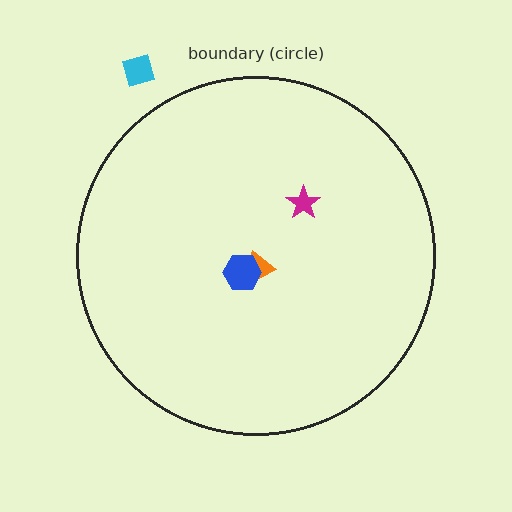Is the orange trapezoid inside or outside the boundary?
Inside.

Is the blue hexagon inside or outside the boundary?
Inside.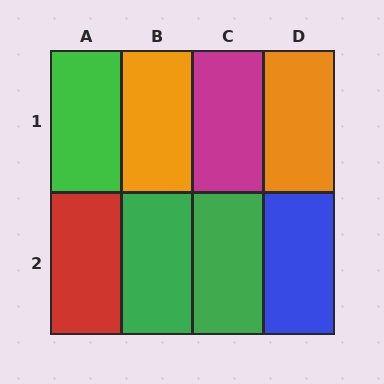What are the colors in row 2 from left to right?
Red, green, green, blue.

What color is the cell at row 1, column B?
Orange.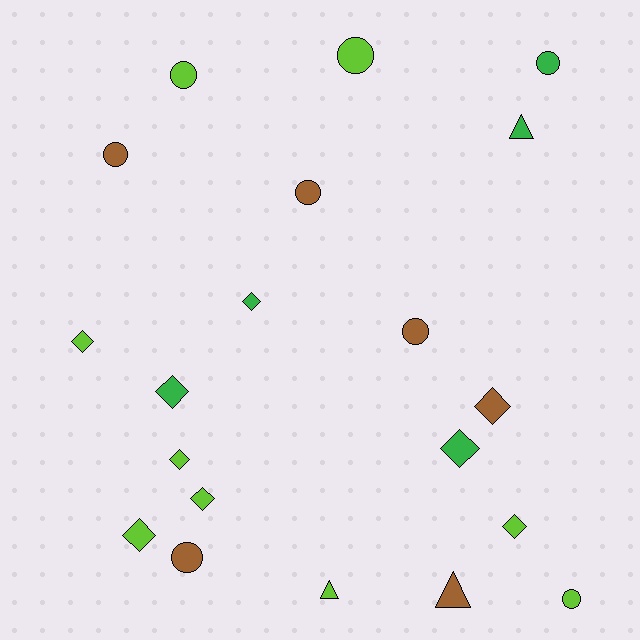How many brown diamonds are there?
There is 1 brown diamond.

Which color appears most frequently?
Lime, with 9 objects.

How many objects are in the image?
There are 20 objects.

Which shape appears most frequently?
Diamond, with 9 objects.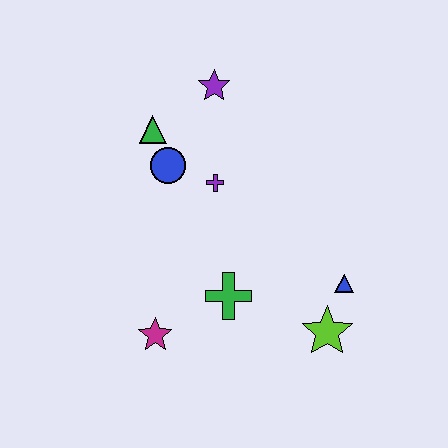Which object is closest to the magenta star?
The green cross is closest to the magenta star.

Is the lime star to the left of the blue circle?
No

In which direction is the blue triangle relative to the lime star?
The blue triangle is above the lime star.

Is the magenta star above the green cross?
No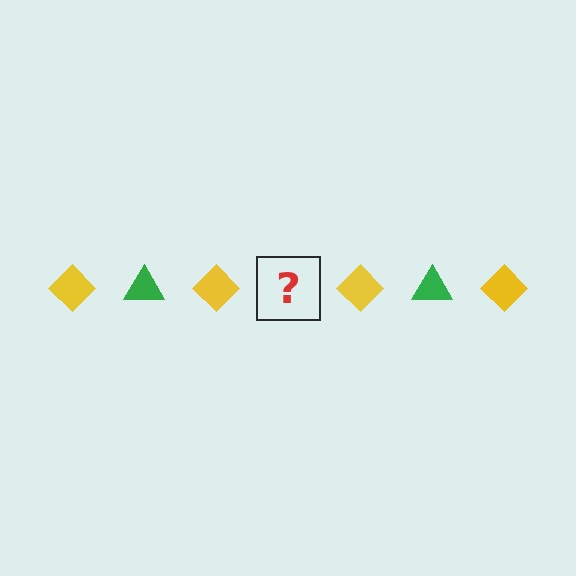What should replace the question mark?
The question mark should be replaced with a green triangle.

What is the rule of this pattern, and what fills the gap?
The rule is that the pattern alternates between yellow diamond and green triangle. The gap should be filled with a green triangle.